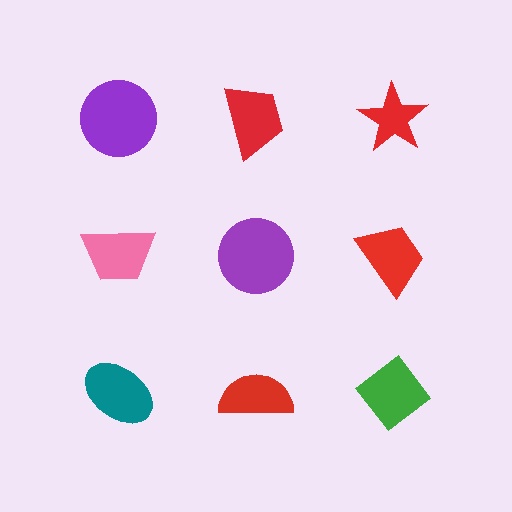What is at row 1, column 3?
A red star.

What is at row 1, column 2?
A red trapezoid.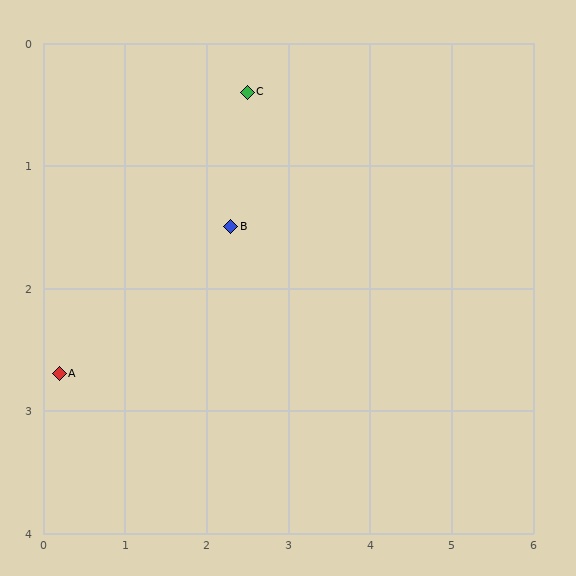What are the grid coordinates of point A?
Point A is at approximately (0.2, 2.7).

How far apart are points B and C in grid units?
Points B and C are about 1.1 grid units apart.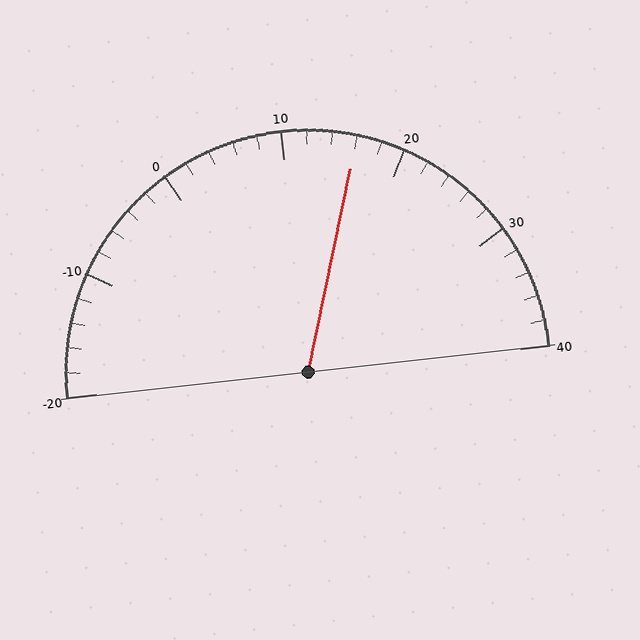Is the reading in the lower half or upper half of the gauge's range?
The reading is in the upper half of the range (-20 to 40).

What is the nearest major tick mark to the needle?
The nearest major tick mark is 20.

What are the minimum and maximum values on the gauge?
The gauge ranges from -20 to 40.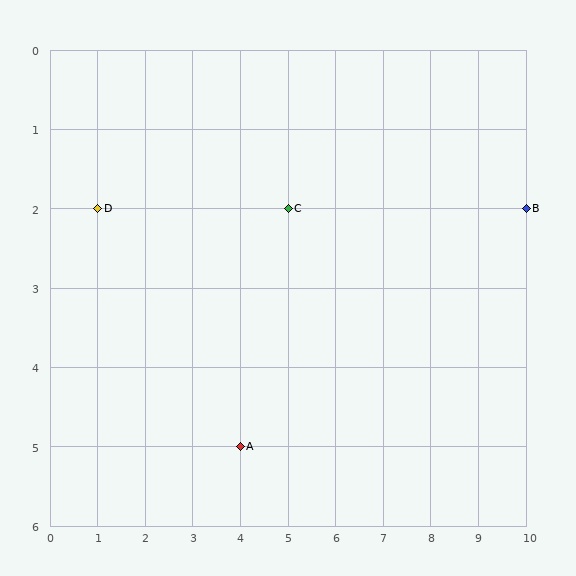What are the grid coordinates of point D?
Point D is at grid coordinates (1, 2).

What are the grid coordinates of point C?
Point C is at grid coordinates (5, 2).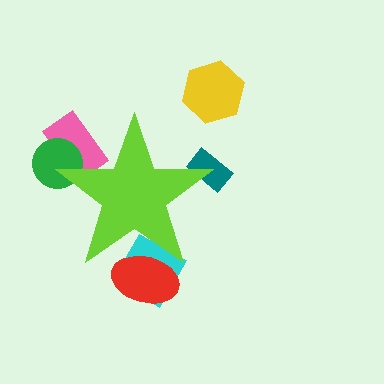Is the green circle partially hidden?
Yes, the green circle is partially hidden behind the lime star.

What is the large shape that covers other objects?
A lime star.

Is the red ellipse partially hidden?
Yes, the red ellipse is partially hidden behind the lime star.